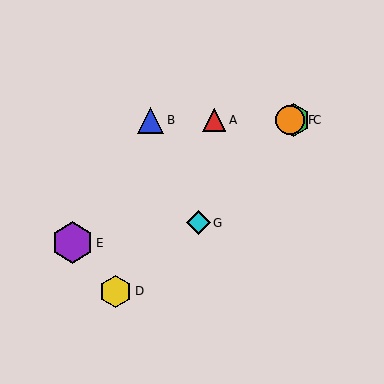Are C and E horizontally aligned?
No, C is at y≈120 and E is at y≈243.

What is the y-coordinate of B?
Object B is at y≈120.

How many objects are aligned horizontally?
4 objects (A, B, C, F) are aligned horizontally.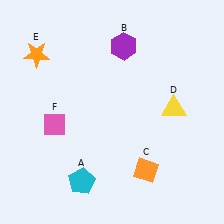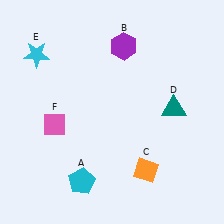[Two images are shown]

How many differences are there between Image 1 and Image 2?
There are 2 differences between the two images.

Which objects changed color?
D changed from yellow to teal. E changed from orange to cyan.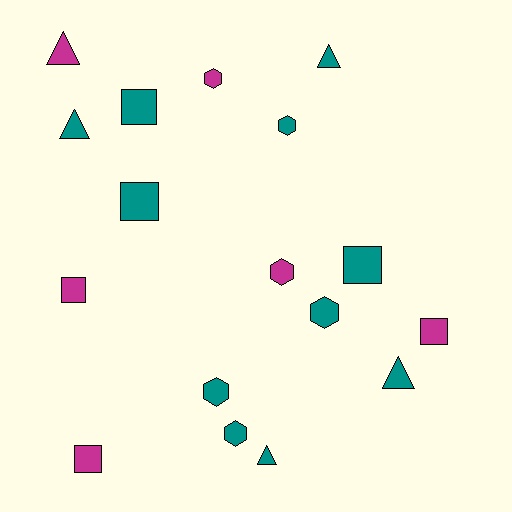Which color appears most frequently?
Teal, with 11 objects.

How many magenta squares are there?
There are 3 magenta squares.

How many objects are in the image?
There are 17 objects.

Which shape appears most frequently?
Square, with 6 objects.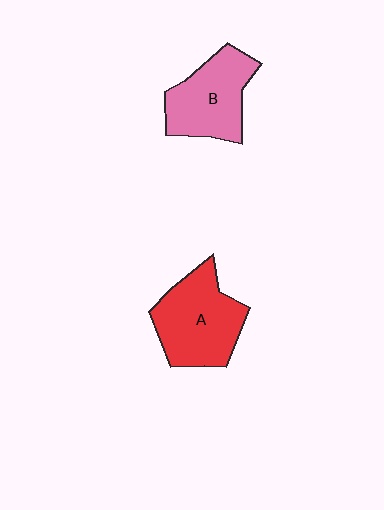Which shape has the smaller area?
Shape B (pink).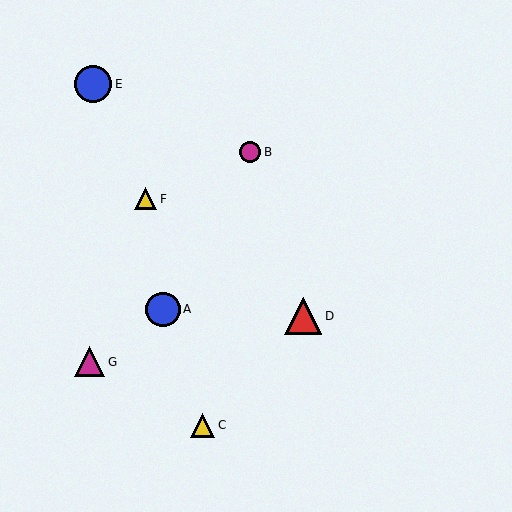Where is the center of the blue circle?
The center of the blue circle is at (93, 84).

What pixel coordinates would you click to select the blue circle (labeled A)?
Click at (163, 309) to select the blue circle A.